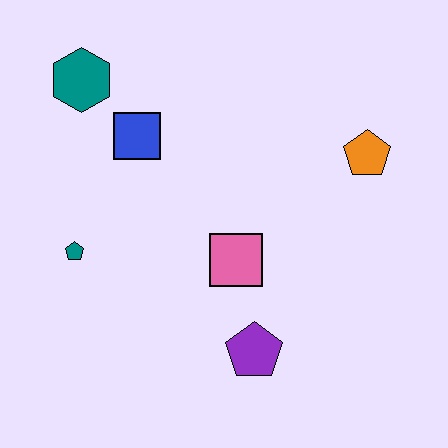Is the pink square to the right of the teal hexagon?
Yes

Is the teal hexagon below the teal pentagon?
No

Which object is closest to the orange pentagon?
The pink square is closest to the orange pentagon.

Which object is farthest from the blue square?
The purple pentagon is farthest from the blue square.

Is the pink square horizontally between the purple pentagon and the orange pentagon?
No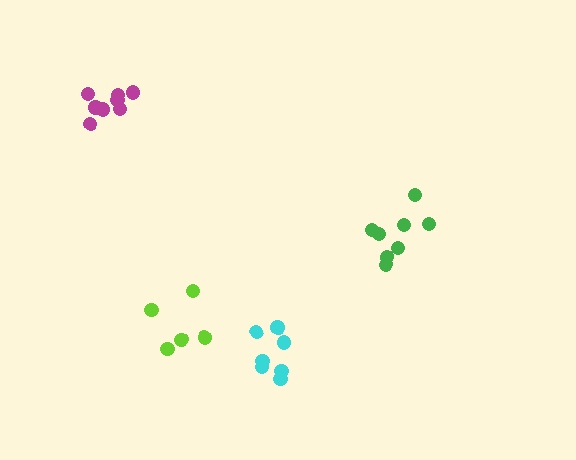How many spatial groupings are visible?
There are 4 spatial groupings.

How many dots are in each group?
Group 1: 7 dots, Group 2: 8 dots, Group 3: 5 dots, Group 4: 8 dots (28 total).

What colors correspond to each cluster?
The clusters are colored: cyan, magenta, lime, green.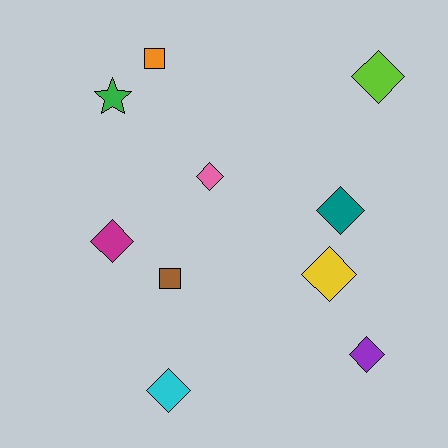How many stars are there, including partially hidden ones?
There is 1 star.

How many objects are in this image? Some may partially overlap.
There are 10 objects.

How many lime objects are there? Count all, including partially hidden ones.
There is 1 lime object.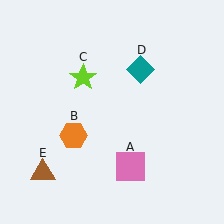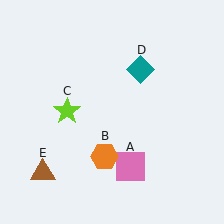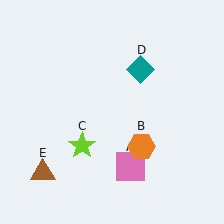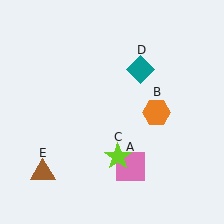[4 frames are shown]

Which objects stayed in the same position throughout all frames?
Pink square (object A) and teal diamond (object D) and brown triangle (object E) remained stationary.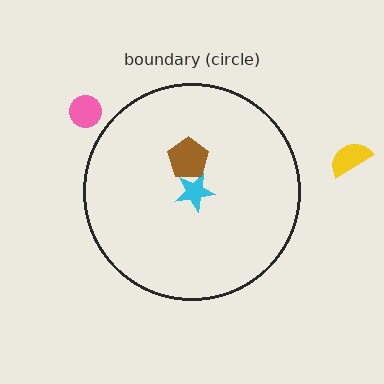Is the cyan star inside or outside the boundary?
Inside.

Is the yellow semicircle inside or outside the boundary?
Outside.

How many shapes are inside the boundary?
2 inside, 2 outside.